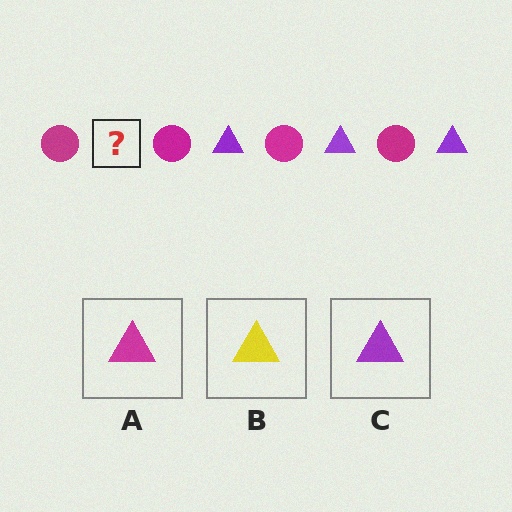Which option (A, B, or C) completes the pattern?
C.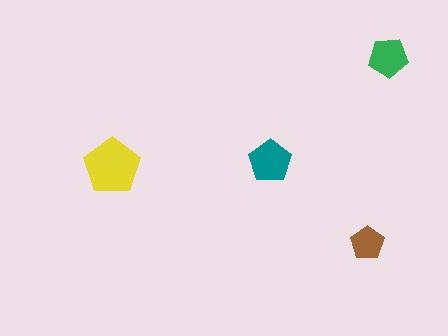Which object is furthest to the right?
The green pentagon is rightmost.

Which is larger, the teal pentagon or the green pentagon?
The teal one.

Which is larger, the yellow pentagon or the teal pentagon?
The yellow one.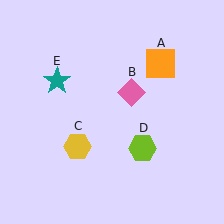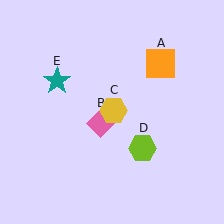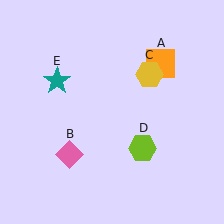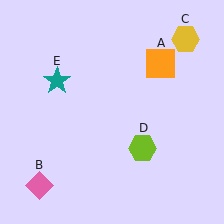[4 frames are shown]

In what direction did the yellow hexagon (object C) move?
The yellow hexagon (object C) moved up and to the right.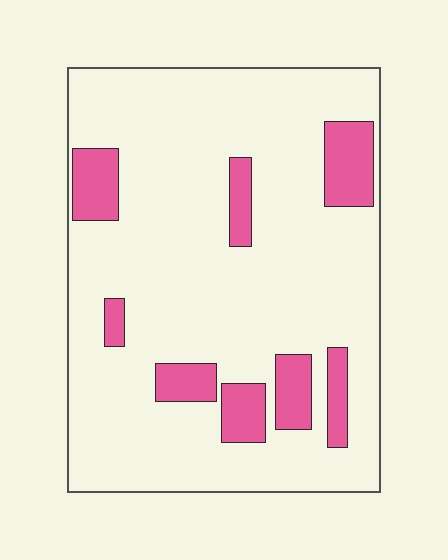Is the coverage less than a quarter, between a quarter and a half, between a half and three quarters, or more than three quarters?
Less than a quarter.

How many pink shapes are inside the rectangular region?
8.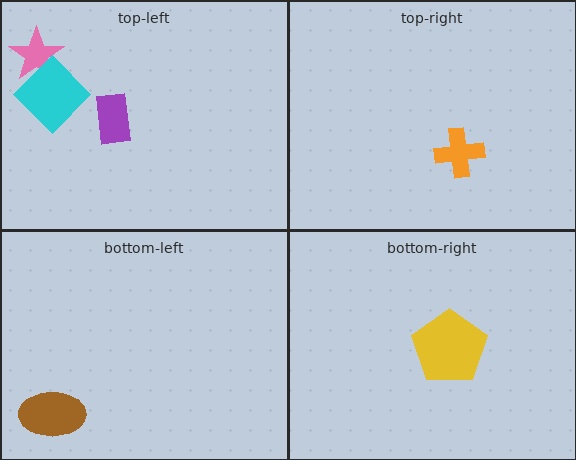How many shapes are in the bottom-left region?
1.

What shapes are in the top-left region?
The pink star, the cyan diamond, the purple rectangle.